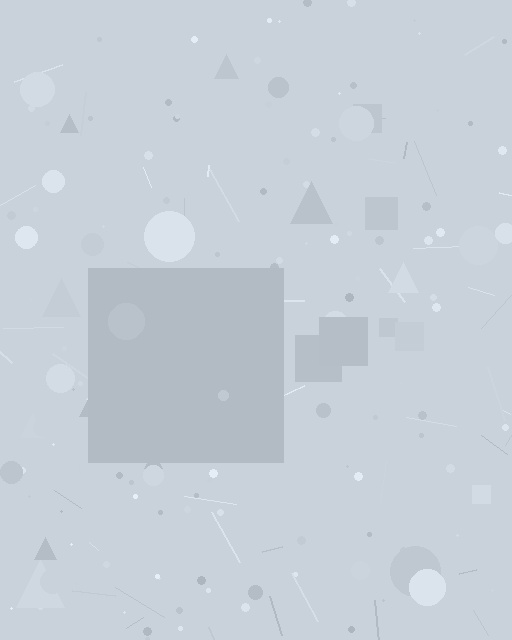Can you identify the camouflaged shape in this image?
The camouflaged shape is a square.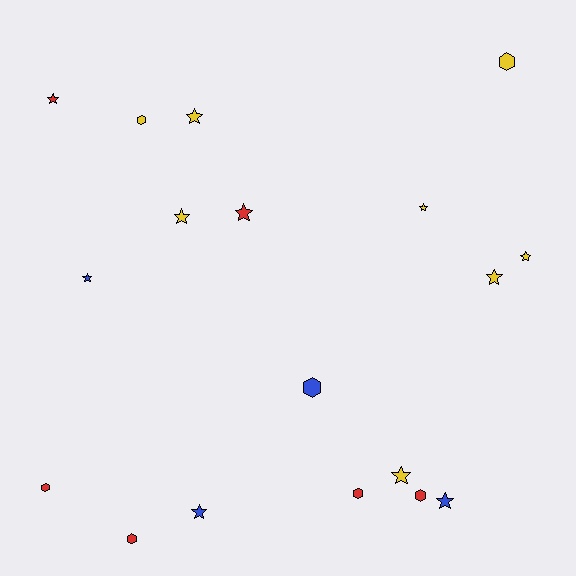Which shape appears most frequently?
Star, with 11 objects.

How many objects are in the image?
There are 18 objects.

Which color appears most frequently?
Yellow, with 8 objects.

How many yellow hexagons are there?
There are 2 yellow hexagons.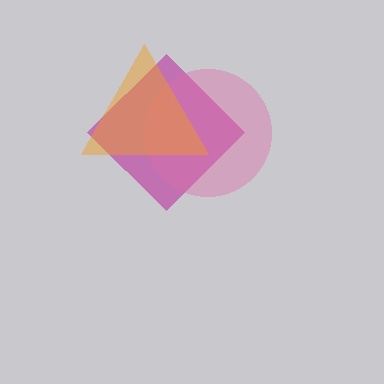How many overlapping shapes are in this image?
There are 3 overlapping shapes in the image.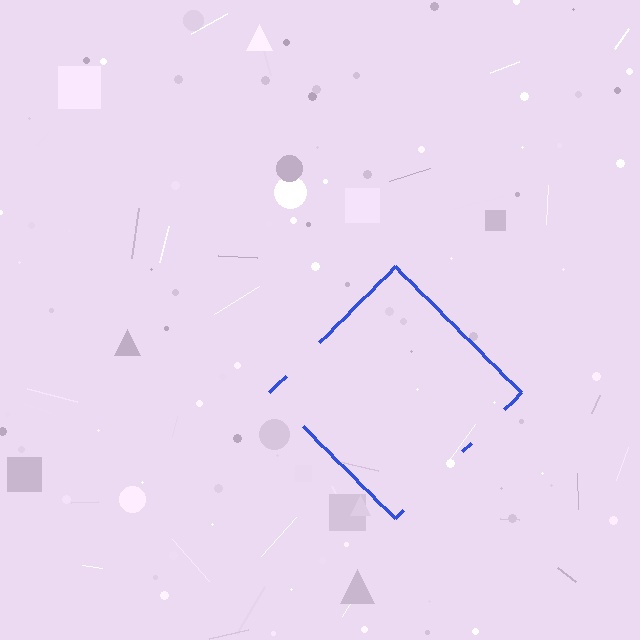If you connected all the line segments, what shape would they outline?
They would outline a diamond.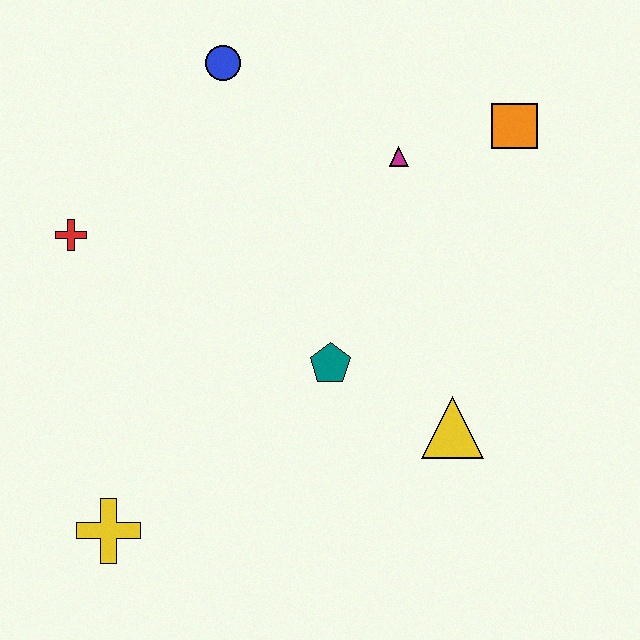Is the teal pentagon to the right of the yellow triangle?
No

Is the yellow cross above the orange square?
No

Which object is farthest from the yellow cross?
The orange square is farthest from the yellow cross.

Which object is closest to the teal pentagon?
The yellow triangle is closest to the teal pentagon.